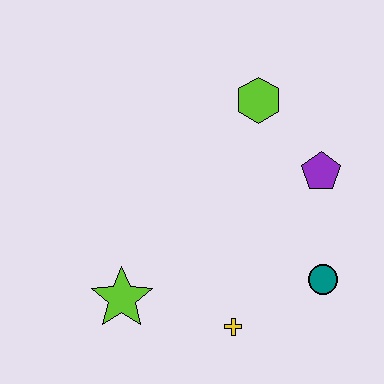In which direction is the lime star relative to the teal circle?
The lime star is to the left of the teal circle.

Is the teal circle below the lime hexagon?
Yes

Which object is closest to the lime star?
The yellow cross is closest to the lime star.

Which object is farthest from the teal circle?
The lime star is farthest from the teal circle.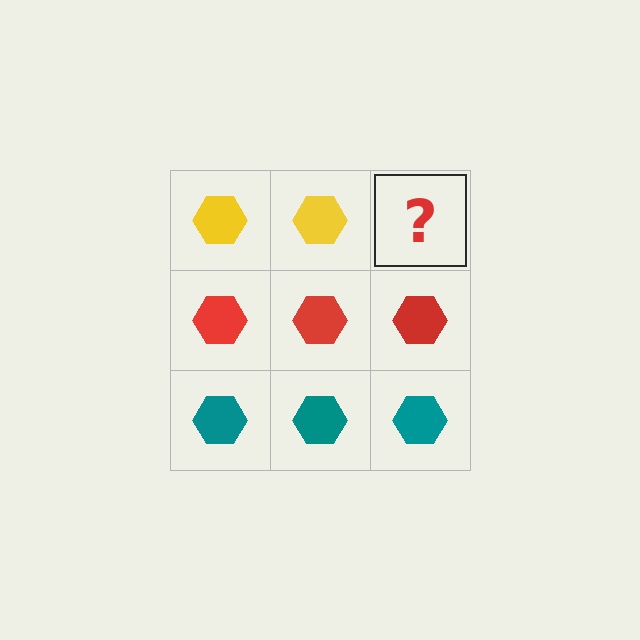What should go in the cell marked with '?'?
The missing cell should contain a yellow hexagon.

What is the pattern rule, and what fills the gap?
The rule is that each row has a consistent color. The gap should be filled with a yellow hexagon.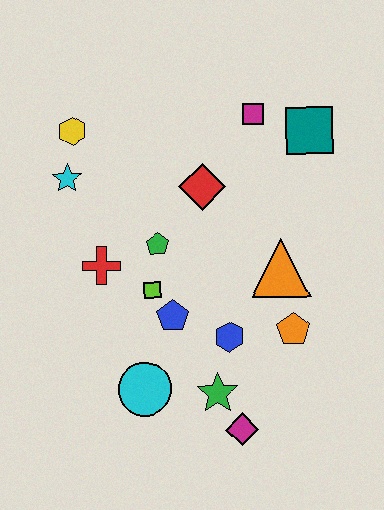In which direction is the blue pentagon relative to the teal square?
The blue pentagon is below the teal square.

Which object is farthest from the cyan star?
The magenta diamond is farthest from the cyan star.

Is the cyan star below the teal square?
Yes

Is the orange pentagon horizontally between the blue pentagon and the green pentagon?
No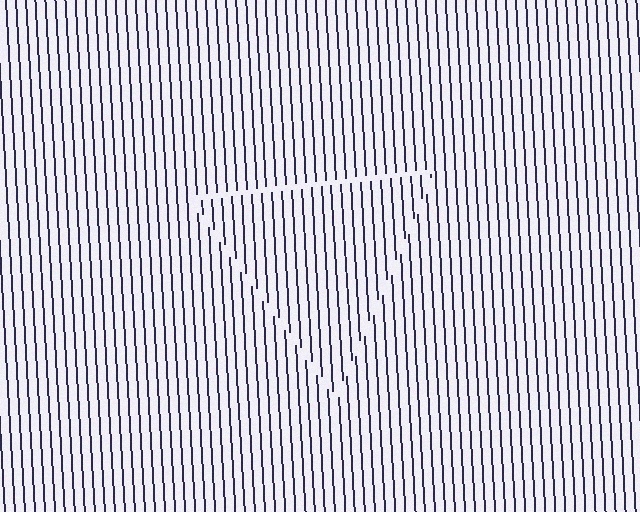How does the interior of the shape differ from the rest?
The interior of the shape contains the same grating, shifted by half a period — the contour is defined by the phase discontinuity where line-ends from the inner and outer gratings abut.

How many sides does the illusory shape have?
3 sides — the line-ends trace a triangle.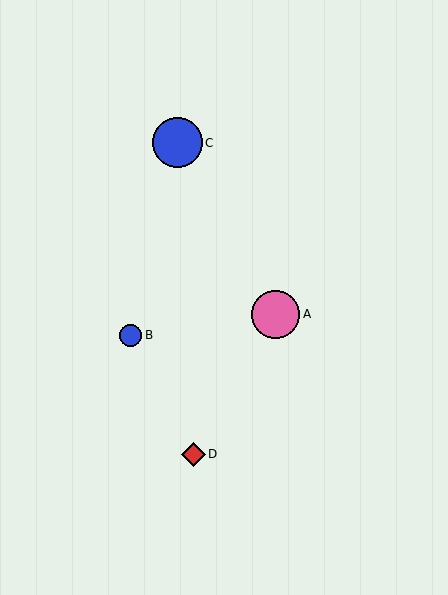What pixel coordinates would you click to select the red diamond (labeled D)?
Click at (193, 454) to select the red diamond D.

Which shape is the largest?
The blue circle (labeled C) is the largest.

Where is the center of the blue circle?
The center of the blue circle is at (130, 335).